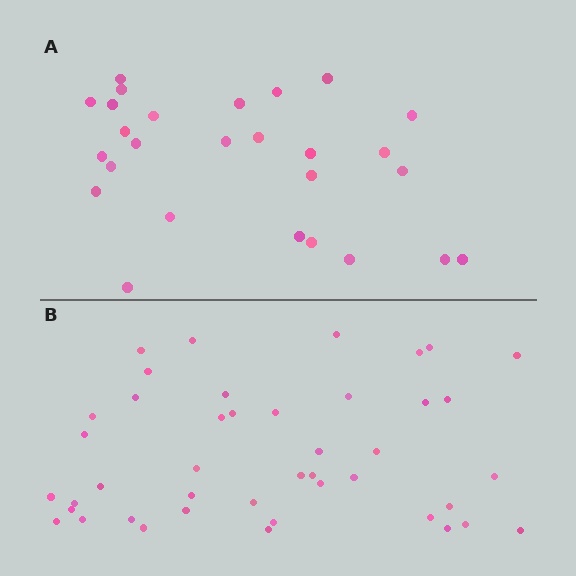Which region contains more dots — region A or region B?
Region B (the bottom region) has more dots.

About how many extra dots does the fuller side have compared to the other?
Region B has approximately 15 more dots than region A.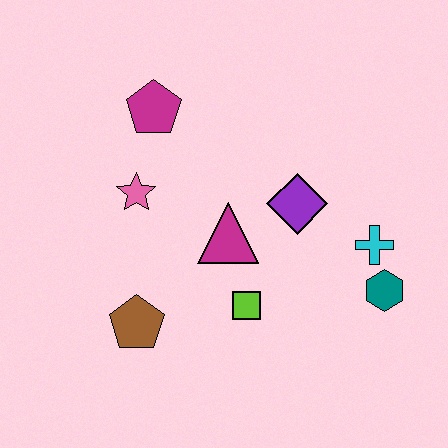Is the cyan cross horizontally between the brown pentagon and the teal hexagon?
Yes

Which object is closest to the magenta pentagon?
The pink star is closest to the magenta pentagon.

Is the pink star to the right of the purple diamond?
No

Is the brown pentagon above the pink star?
No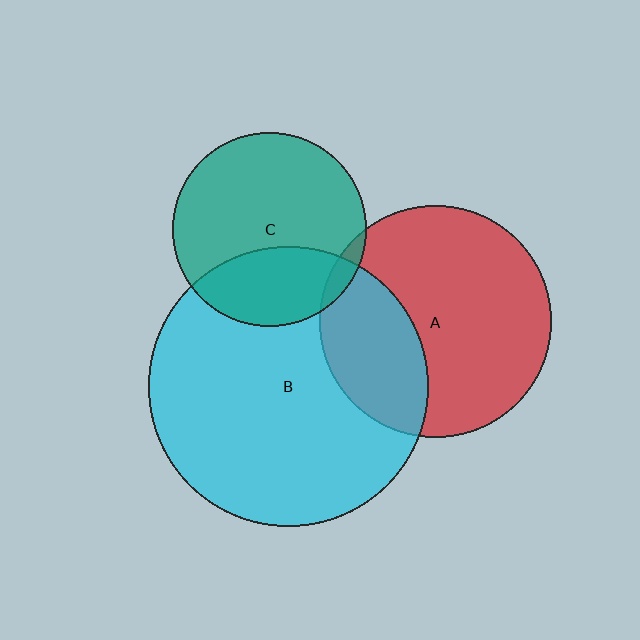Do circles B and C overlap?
Yes.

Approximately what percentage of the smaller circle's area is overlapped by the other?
Approximately 30%.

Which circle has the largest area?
Circle B (cyan).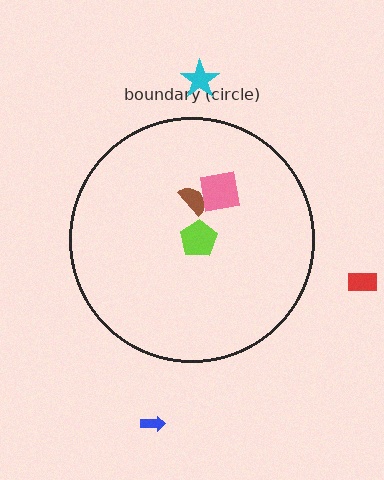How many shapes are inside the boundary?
3 inside, 3 outside.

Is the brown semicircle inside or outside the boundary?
Inside.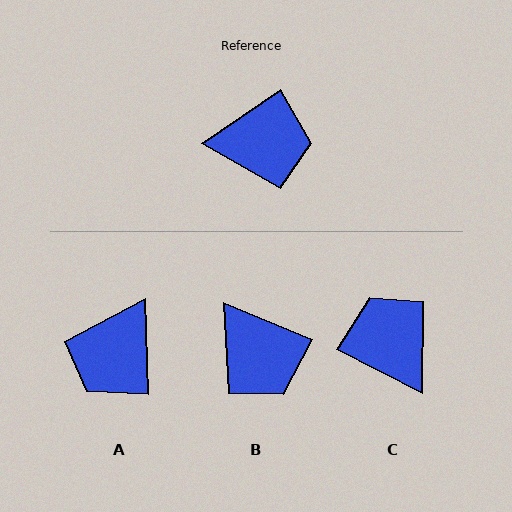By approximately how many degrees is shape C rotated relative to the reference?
Approximately 119 degrees counter-clockwise.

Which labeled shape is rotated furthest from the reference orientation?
A, about 123 degrees away.